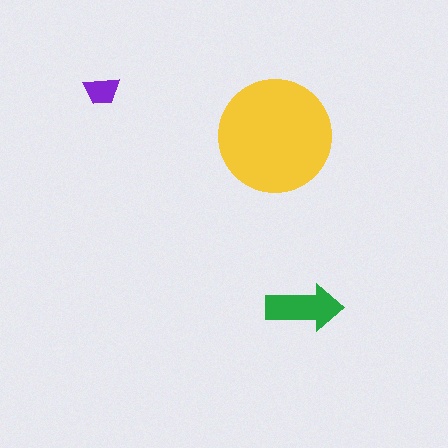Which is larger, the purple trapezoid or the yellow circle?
The yellow circle.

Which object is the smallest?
The purple trapezoid.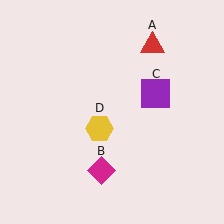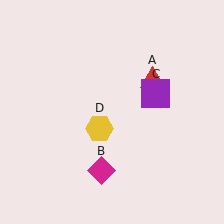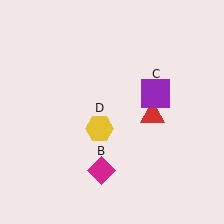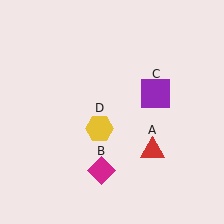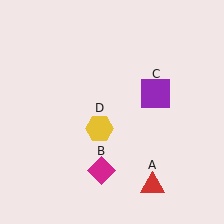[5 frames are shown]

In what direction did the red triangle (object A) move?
The red triangle (object A) moved down.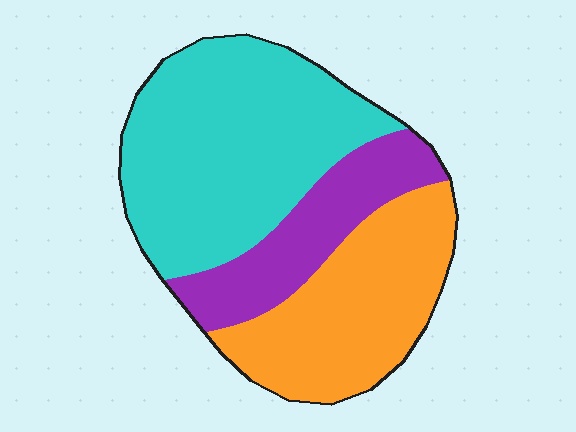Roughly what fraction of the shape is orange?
Orange covers 32% of the shape.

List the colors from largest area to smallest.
From largest to smallest: cyan, orange, purple.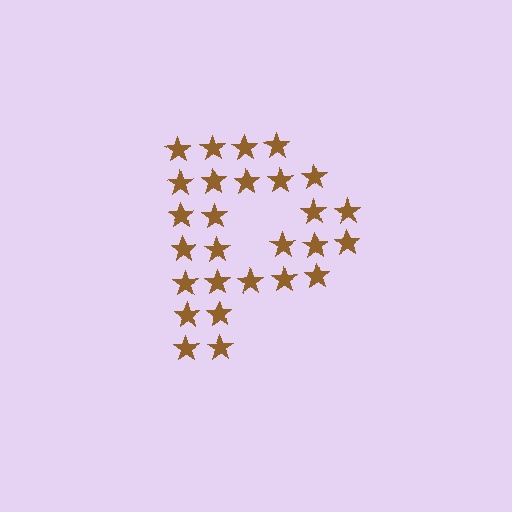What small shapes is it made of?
It is made of small stars.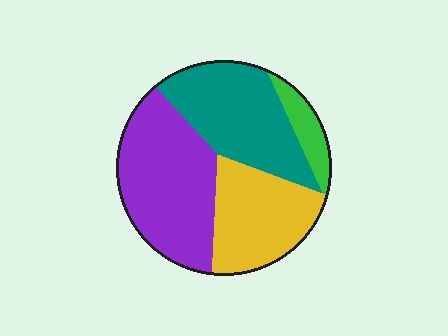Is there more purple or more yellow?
Purple.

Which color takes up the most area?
Purple, at roughly 35%.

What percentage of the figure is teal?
Teal takes up about one third (1/3) of the figure.